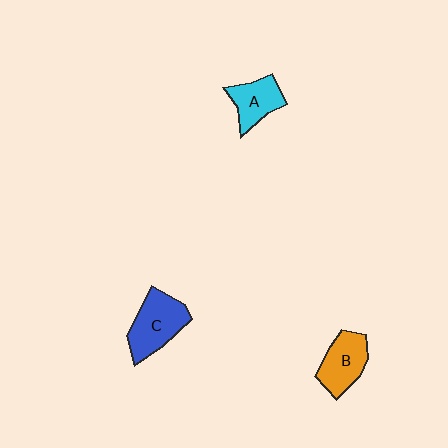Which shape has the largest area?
Shape C (blue).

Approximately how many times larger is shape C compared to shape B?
Approximately 1.2 times.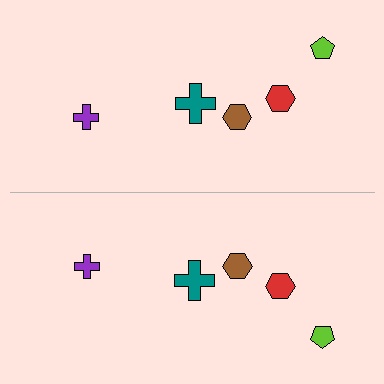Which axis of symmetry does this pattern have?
The pattern has a horizontal axis of symmetry running through the center of the image.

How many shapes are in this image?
There are 10 shapes in this image.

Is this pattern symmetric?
Yes, this pattern has bilateral (reflection) symmetry.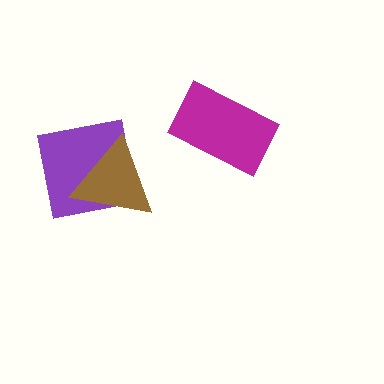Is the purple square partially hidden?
Yes, it is partially covered by another shape.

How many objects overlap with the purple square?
1 object overlaps with the purple square.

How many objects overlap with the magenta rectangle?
0 objects overlap with the magenta rectangle.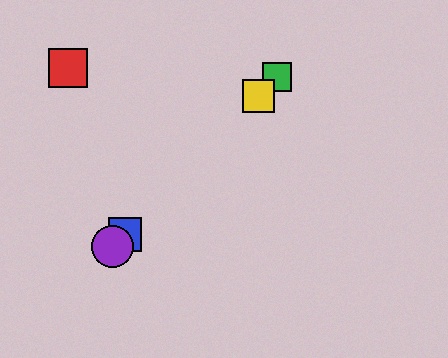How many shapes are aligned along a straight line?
4 shapes (the blue square, the green square, the yellow square, the purple circle) are aligned along a straight line.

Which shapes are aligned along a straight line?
The blue square, the green square, the yellow square, the purple circle are aligned along a straight line.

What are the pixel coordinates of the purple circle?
The purple circle is at (113, 247).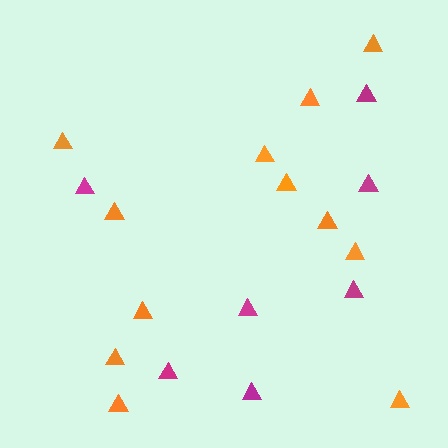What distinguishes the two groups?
There are 2 groups: one group of orange triangles (12) and one group of magenta triangles (7).